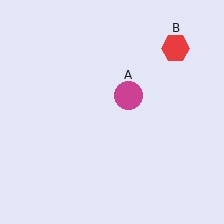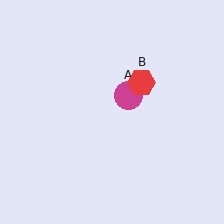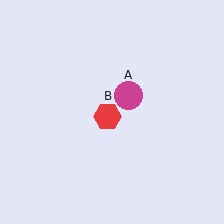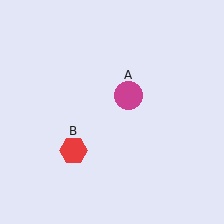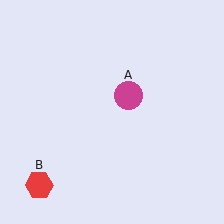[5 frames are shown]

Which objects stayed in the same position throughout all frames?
Magenta circle (object A) remained stationary.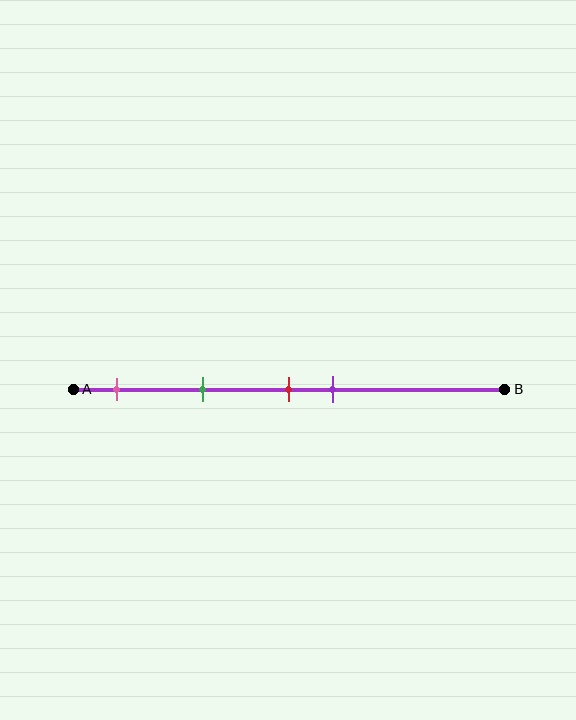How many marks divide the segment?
There are 4 marks dividing the segment.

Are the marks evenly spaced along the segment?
No, the marks are not evenly spaced.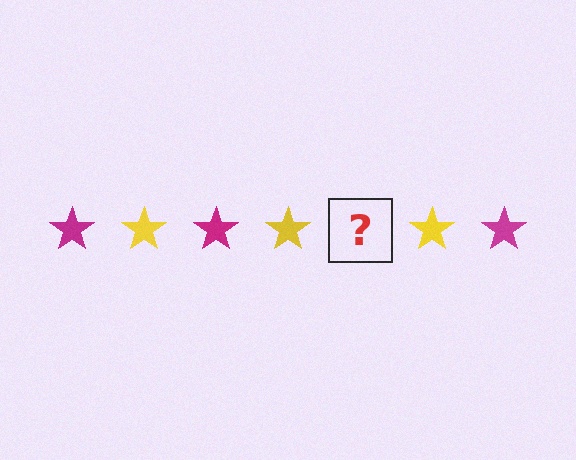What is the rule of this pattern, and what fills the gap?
The rule is that the pattern cycles through magenta, yellow stars. The gap should be filled with a magenta star.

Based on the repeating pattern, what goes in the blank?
The blank should be a magenta star.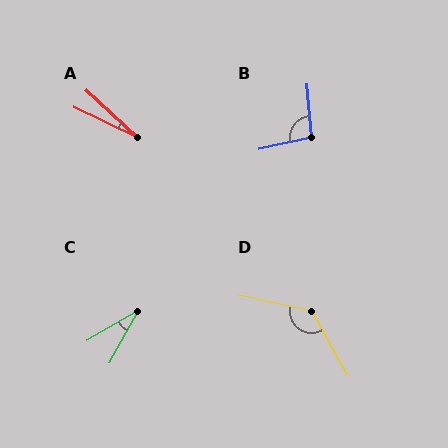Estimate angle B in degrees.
Approximately 98 degrees.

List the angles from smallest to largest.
A (17°), C (30°), B (98°), D (131°).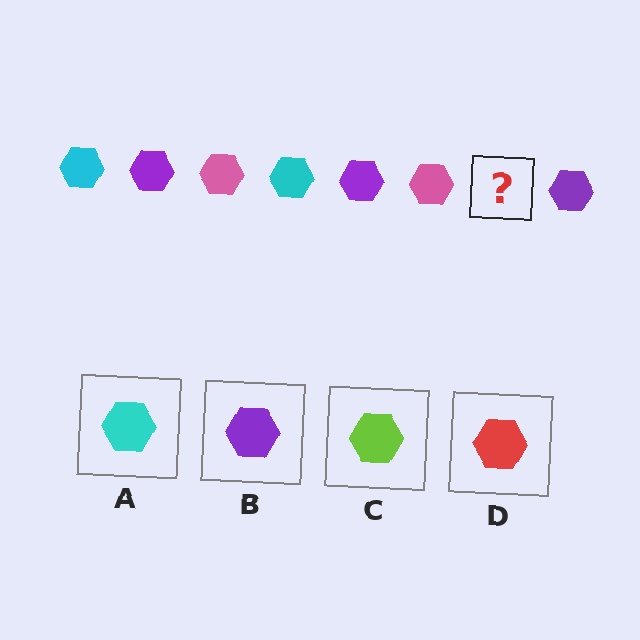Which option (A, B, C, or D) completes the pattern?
A.